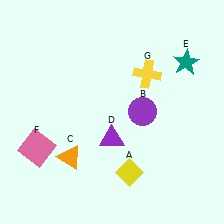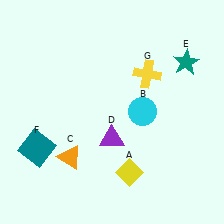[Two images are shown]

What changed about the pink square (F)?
In Image 1, F is pink. In Image 2, it changed to teal.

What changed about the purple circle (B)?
In Image 1, B is purple. In Image 2, it changed to cyan.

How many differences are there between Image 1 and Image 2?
There are 2 differences between the two images.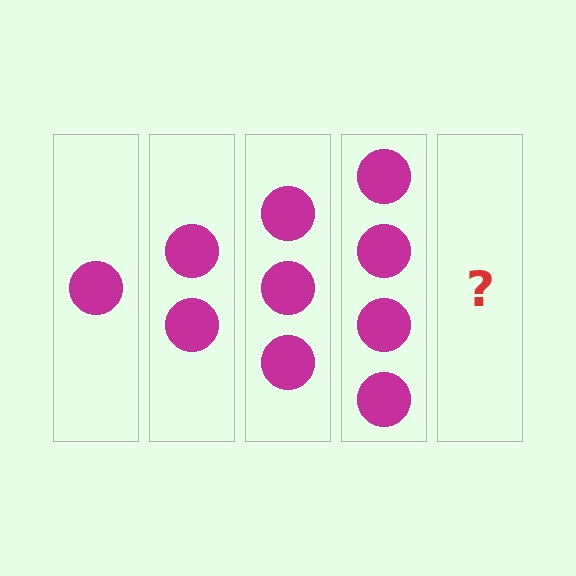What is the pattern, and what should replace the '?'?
The pattern is that each step adds one more circle. The '?' should be 5 circles.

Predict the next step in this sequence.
The next step is 5 circles.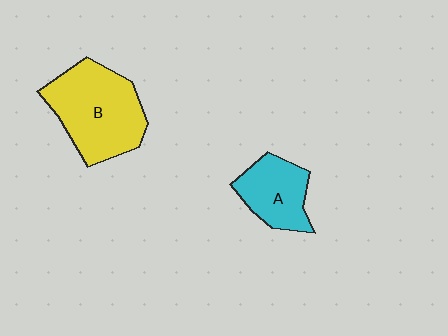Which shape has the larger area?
Shape B (yellow).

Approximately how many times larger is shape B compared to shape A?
Approximately 1.7 times.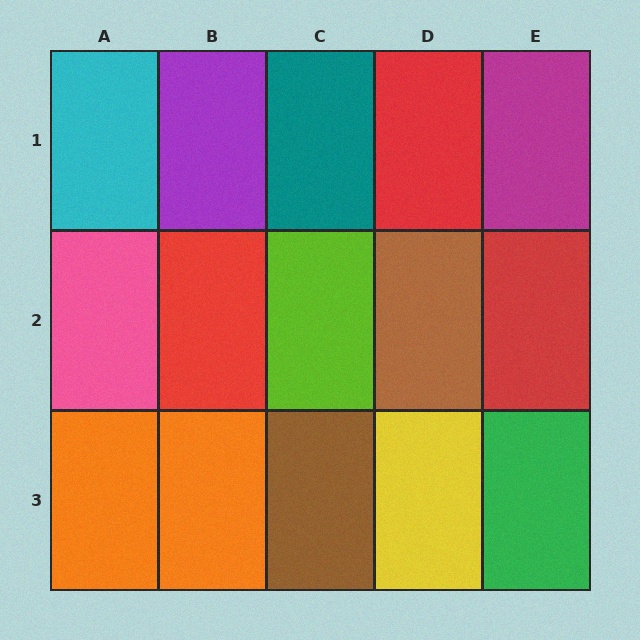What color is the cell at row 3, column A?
Orange.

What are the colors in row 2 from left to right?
Pink, red, lime, brown, red.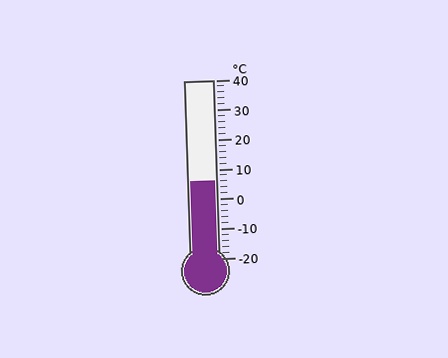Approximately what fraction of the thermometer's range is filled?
The thermometer is filled to approximately 45% of its range.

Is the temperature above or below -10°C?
The temperature is above -10°C.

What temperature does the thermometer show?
The thermometer shows approximately 6°C.